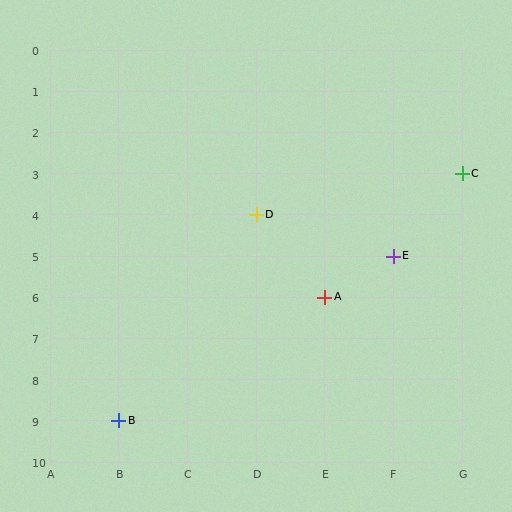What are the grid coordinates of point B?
Point B is at grid coordinates (B, 9).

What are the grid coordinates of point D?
Point D is at grid coordinates (D, 4).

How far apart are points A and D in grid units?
Points A and D are 1 column and 2 rows apart (about 2.2 grid units diagonally).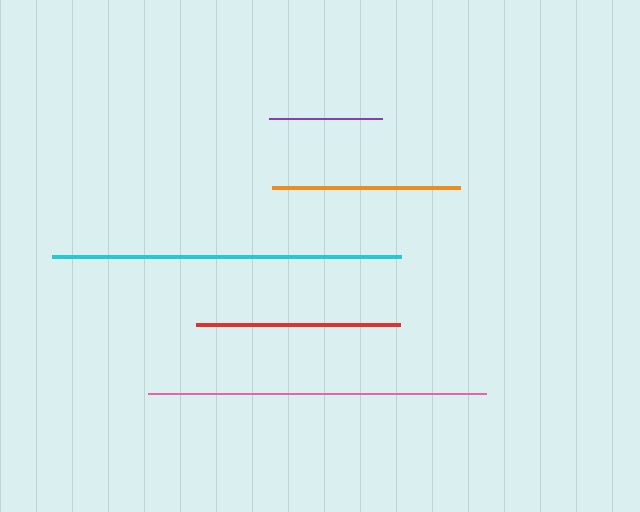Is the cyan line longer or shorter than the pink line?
The cyan line is longer than the pink line.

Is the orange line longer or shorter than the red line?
The red line is longer than the orange line.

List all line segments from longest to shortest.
From longest to shortest: cyan, pink, red, orange, purple.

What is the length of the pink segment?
The pink segment is approximately 338 pixels long.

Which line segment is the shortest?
The purple line is the shortest at approximately 113 pixels.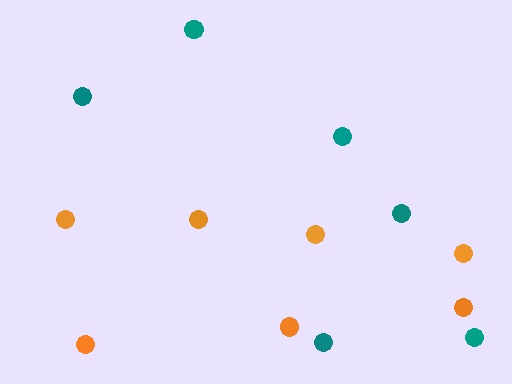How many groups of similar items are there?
There are 2 groups: one group of orange circles (7) and one group of teal circles (6).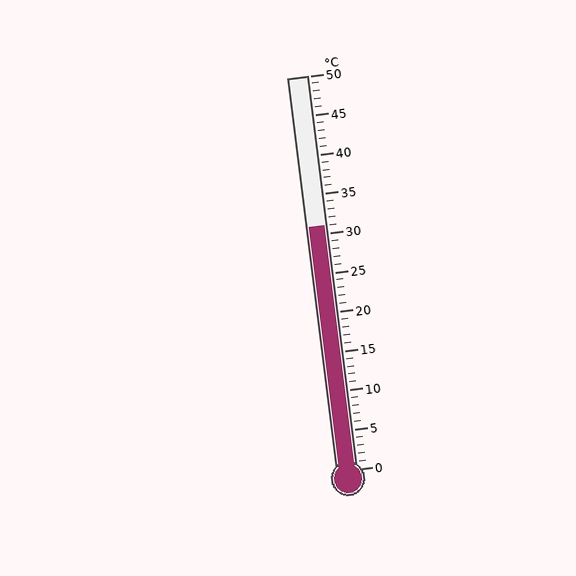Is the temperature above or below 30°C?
The temperature is above 30°C.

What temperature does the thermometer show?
The thermometer shows approximately 31°C.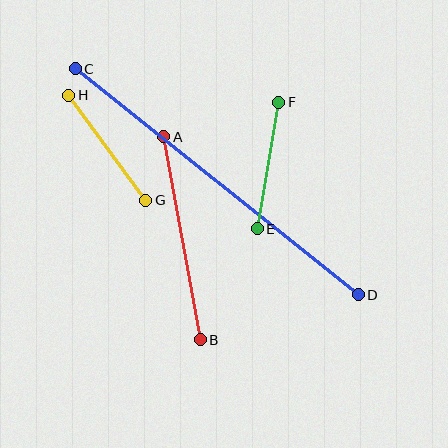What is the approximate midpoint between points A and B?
The midpoint is at approximately (182, 238) pixels.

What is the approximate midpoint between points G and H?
The midpoint is at approximately (107, 148) pixels.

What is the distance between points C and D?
The distance is approximately 362 pixels.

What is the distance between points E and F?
The distance is approximately 128 pixels.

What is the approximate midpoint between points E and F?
The midpoint is at approximately (268, 165) pixels.